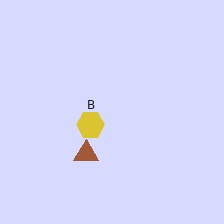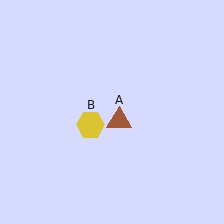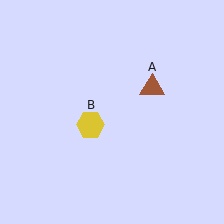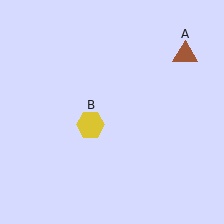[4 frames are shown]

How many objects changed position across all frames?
1 object changed position: brown triangle (object A).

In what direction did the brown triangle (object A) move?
The brown triangle (object A) moved up and to the right.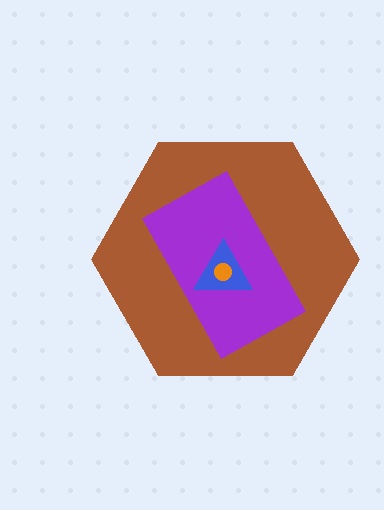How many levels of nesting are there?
4.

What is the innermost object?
The orange circle.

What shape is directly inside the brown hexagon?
The purple rectangle.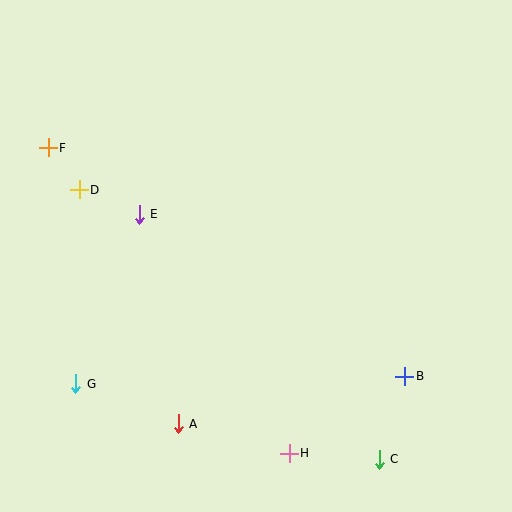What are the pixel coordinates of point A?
Point A is at (178, 424).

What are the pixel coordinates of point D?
Point D is at (79, 190).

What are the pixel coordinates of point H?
Point H is at (289, 453).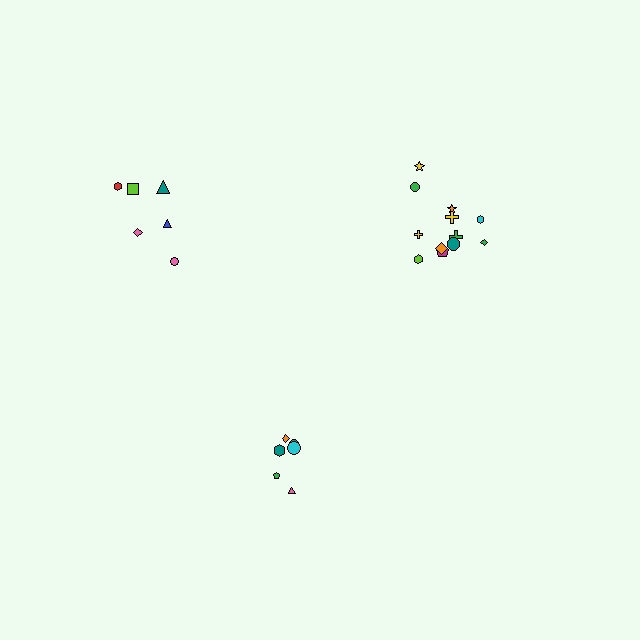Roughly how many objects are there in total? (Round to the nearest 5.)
Roughly 25 objects in total.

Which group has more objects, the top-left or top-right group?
The top-right group.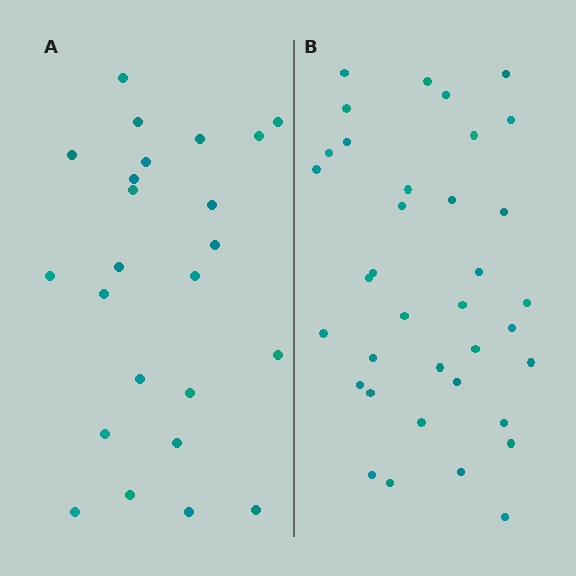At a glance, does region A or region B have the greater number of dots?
Region B (the right region) has more dots.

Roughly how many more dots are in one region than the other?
Region B has roughly 12 or so more dots than region A.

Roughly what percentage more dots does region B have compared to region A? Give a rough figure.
About 50% more.